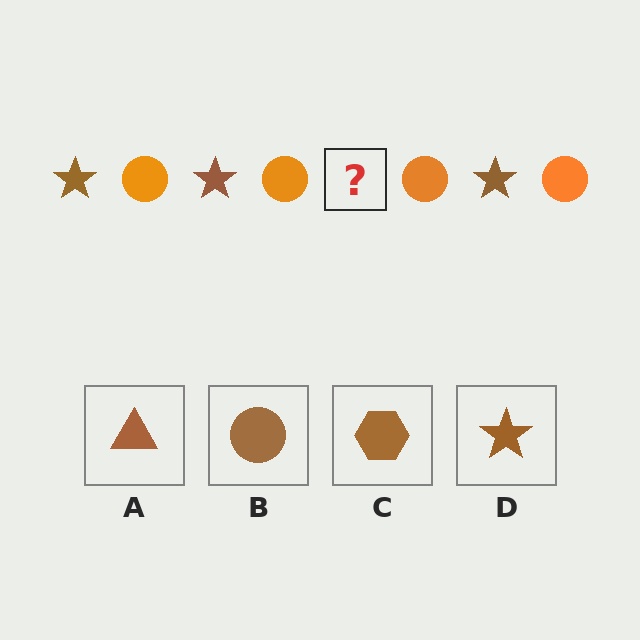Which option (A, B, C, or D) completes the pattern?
D.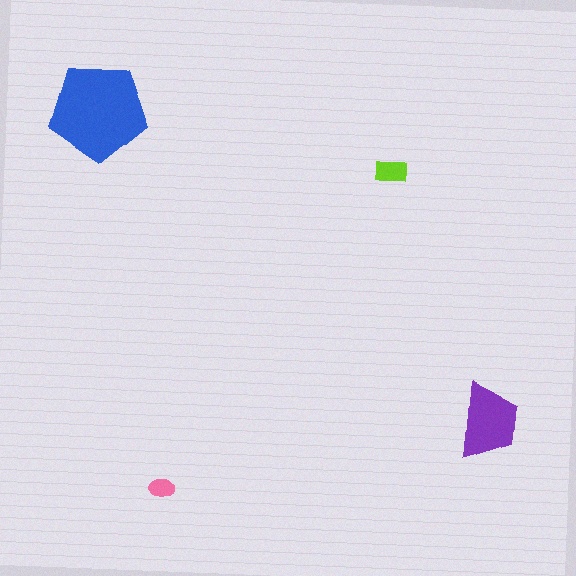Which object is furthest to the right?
The purple trapezoid is rightmost.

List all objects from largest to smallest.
The blue pentagon, the purple trapezoid, the lime rectangle, the pink ellipse.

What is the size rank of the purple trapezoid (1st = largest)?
2nd.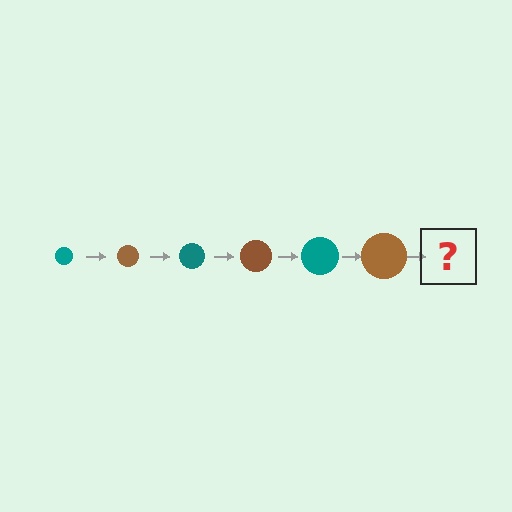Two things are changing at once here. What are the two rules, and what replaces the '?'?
The two rules are that the circle grows larger each step and the color cycles through teal and brown. The '?' should be a teal circle, larger than the previous one.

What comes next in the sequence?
The next element should be a teal circle, larger than the previous one.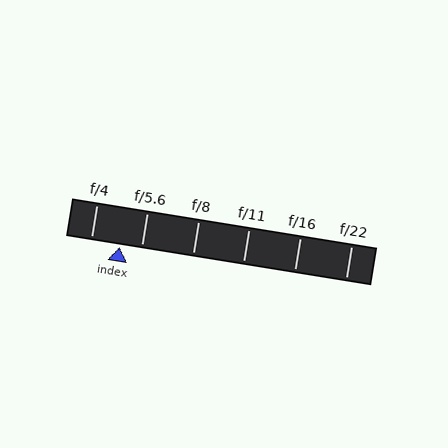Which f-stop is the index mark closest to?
The index mark is closest to f/5.6.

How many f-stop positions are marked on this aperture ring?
There are 6 f-stop positions marked.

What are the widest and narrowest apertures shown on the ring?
The widest aperture shown is f/4 and the narrowest is f/22.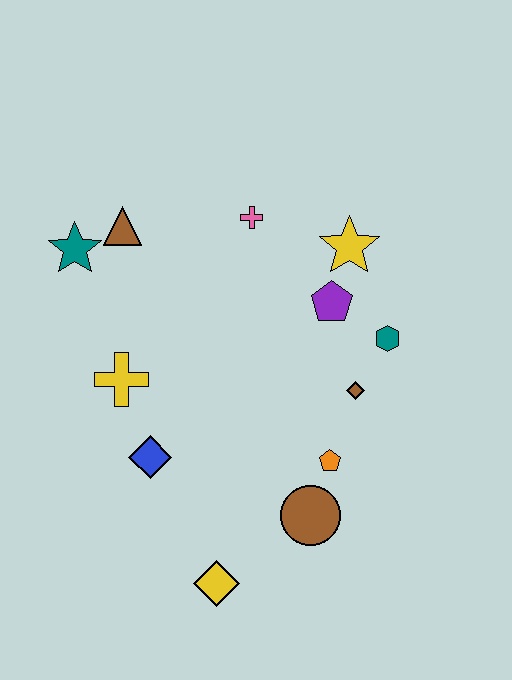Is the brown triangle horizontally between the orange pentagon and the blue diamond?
No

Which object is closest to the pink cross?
The yellow star is closest to the pink cross.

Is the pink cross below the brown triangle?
No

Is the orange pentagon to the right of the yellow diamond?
Yes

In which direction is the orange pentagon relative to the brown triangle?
The orange pentagon is below the brown triangle.